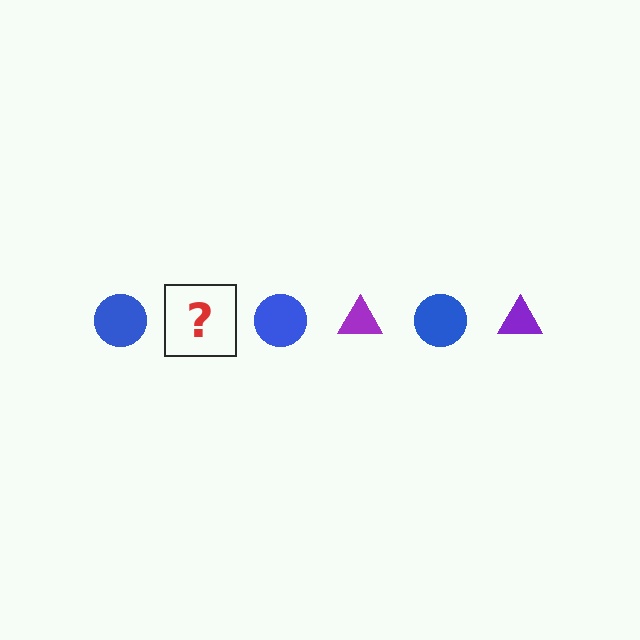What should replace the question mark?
The question mark should be replaced with a purple triangle.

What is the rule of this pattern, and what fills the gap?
The rule is that the pattern alternates between blue circle and purple triangle. The gap should be filled with a purple triangle.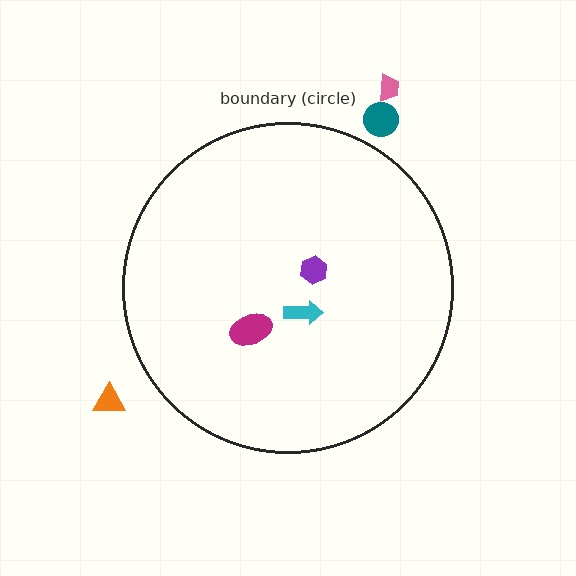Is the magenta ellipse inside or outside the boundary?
Inside.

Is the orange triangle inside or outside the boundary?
Outside.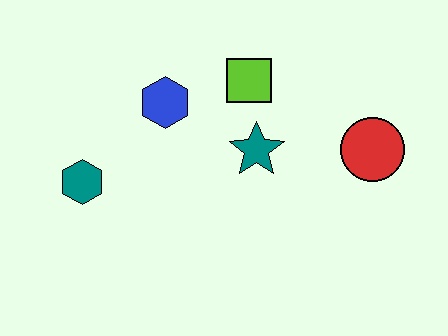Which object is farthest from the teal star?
The teal hexagon is farthest from the teal star.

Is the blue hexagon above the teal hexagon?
Yes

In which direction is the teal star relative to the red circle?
The teal star is to the left of the red circle.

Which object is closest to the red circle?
The teal star is closest to the red circle.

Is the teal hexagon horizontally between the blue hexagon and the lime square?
No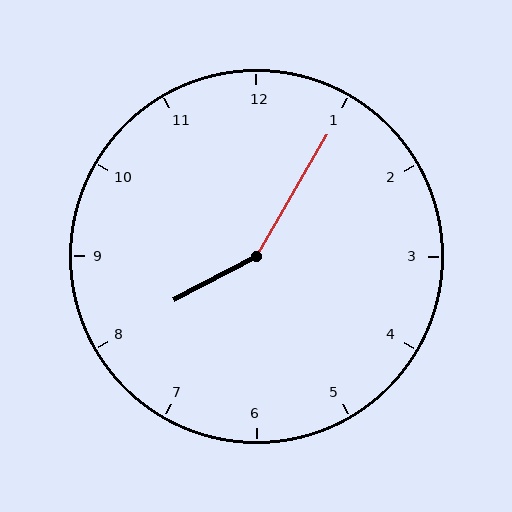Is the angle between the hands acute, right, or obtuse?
It is obtuse.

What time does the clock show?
8:05.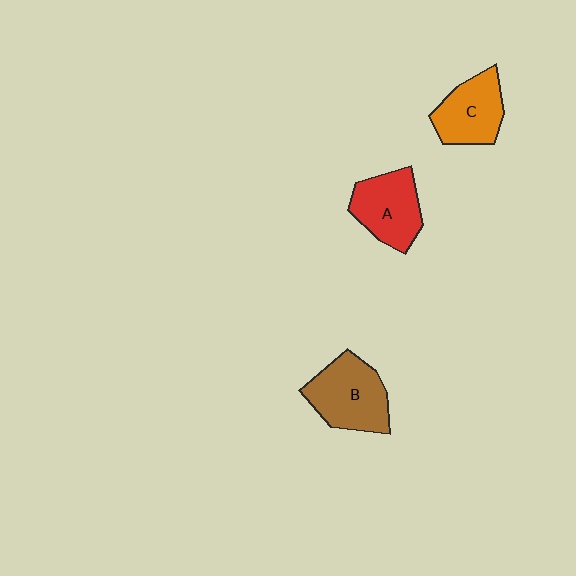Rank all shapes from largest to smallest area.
From largest to smallest: B (brown), A (red), C (orange).